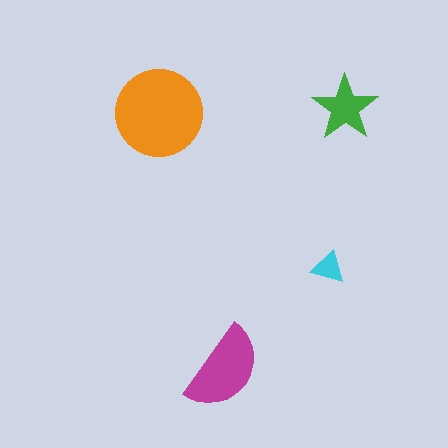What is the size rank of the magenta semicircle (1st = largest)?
2nd.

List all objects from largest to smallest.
The orange circle, the magenta semicircle, the green star, the cyan triangle.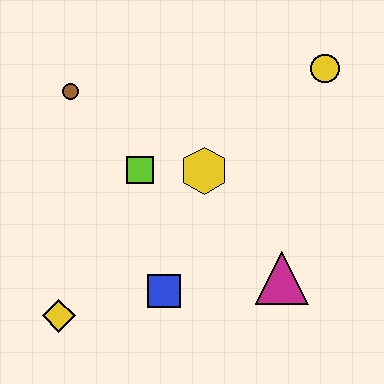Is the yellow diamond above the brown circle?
No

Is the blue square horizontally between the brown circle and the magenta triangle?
Yes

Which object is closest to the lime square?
The yellow hexagon is closest to the lime square.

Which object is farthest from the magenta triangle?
The brown circle is farthest from the magenta triangle.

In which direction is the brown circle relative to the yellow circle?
The brown circle is to the left of the yellow circle.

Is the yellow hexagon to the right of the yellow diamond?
Yes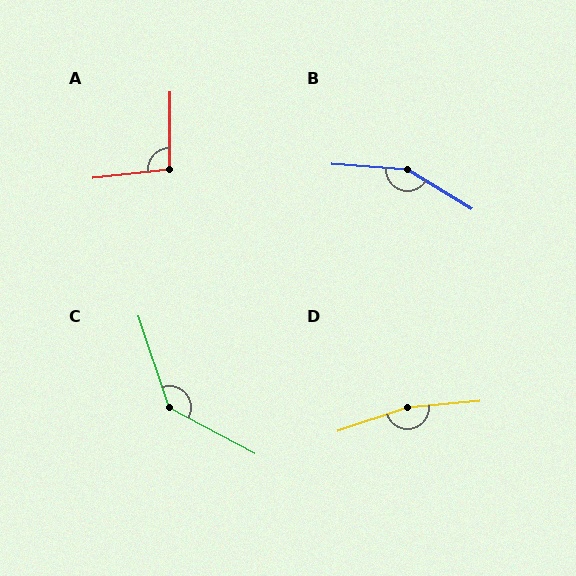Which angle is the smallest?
A, at approximately 96 degrees.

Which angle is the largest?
D, at approximately 167 degrees.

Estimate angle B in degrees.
Approximately 152 degrees.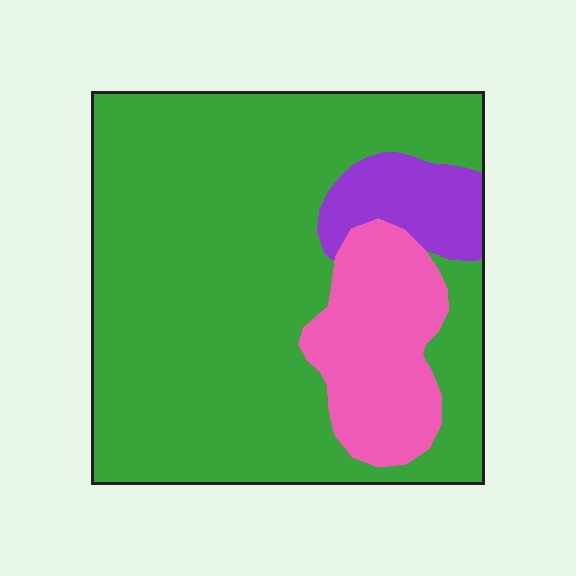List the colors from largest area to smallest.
From largest to smallest: green, pink, purple.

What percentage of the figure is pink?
Pink takes up about one sixth (1/6) of the figure.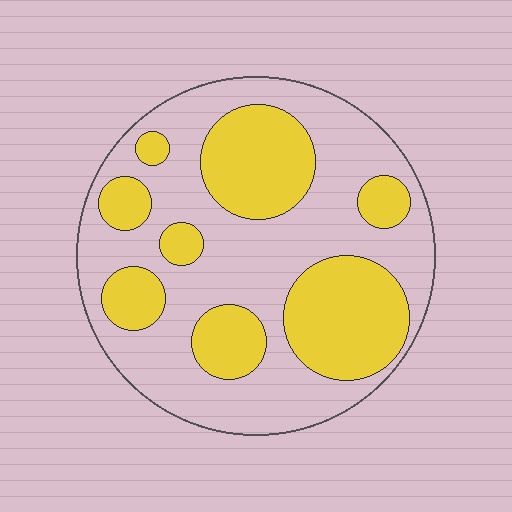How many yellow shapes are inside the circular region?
8.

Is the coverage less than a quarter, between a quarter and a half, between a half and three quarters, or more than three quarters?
Between a quarter and a half.